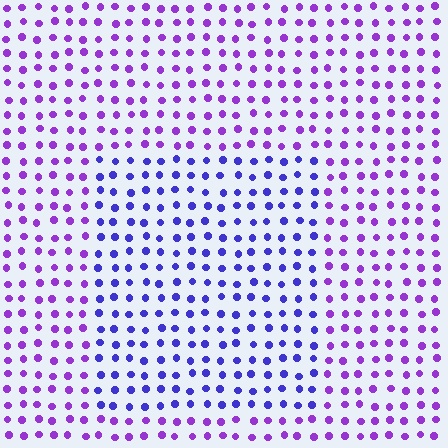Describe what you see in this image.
The image is filled with small purple elements in a uniform arrangement. A rectangle-shaped region is visible where the elements are tinted to a slightly different hue, forming a subtle color boundary.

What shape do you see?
I see a rectangle.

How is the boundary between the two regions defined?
The boundary is defined purely by a slight shift in hue (about 34 degrees). Spacing, size, and orientation are identical on both sides.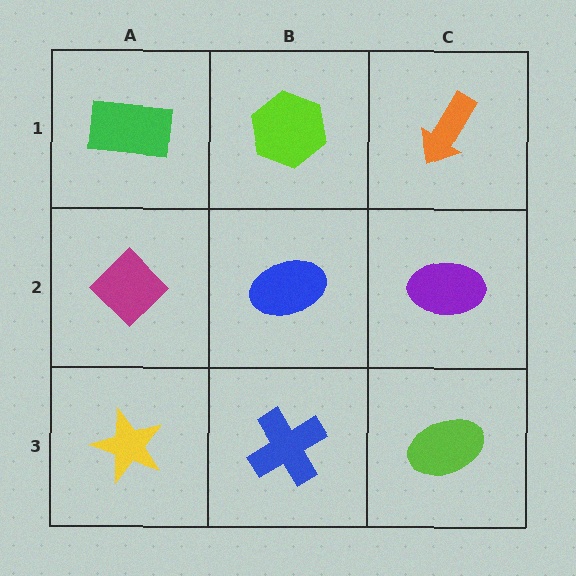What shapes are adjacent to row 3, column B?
A blue ellipse (row 2, column B), a yellow star (row 3, column A), a lime ellipse (row 3, column C).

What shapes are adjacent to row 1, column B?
A blue ellipse (row 2, column B), a green rectangle (row 1, column A), an orange arrow (row 1, column C).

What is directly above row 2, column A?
A green rectangle.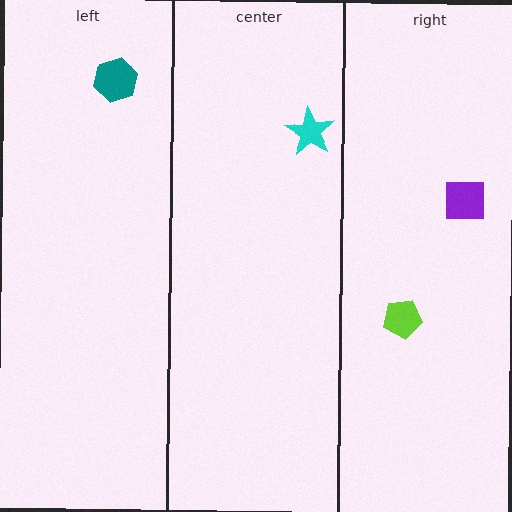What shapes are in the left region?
The teal hexagon.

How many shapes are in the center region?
1.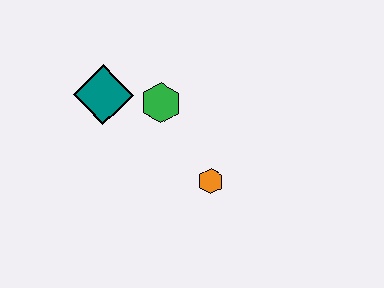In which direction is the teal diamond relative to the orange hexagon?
The teal diamond is to the left of the orange hexagon.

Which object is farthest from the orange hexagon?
The teal diamond is farthest from the orange hexagon.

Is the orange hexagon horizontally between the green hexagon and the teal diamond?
No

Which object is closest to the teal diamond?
The green hexagon is closest to the teal diamond.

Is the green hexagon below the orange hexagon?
No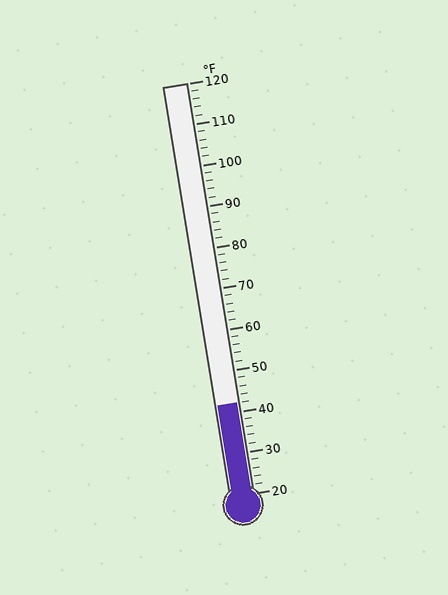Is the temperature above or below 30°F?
The temperature is above 30°F.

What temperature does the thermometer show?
The thermometer shows approximately 42°F.